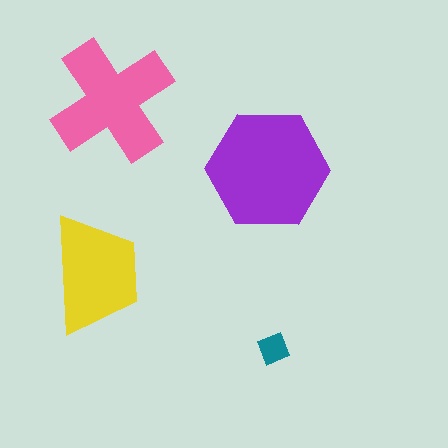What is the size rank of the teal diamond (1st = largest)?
4th.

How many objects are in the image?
There are 4 objects in the image.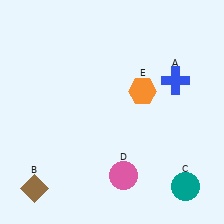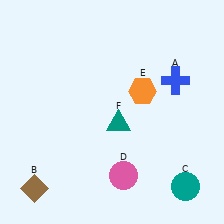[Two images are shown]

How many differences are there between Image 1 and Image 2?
There is 1 difference between the two images.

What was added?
A teal triangle (F) was added in Image 2.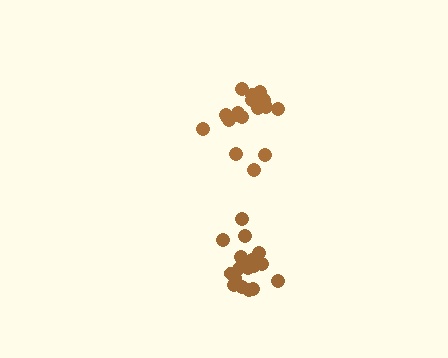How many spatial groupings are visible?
There are 2 spatial groupings.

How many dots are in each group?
Group 1: 17 dots, Group 2: 18 dots (35 total).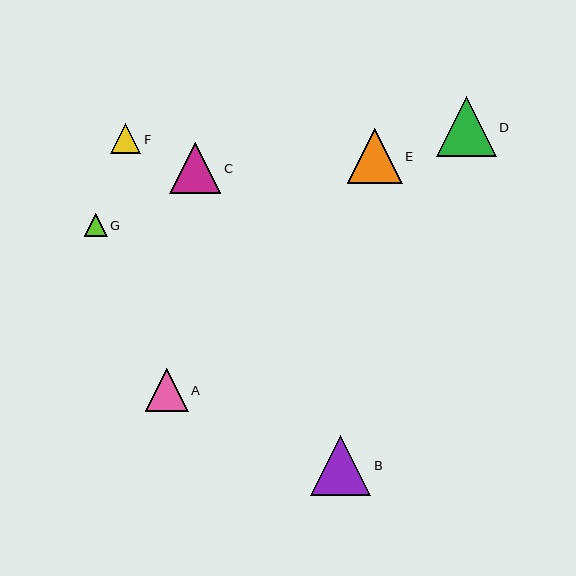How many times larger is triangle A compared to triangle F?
Triangle A is approximately 1.4 times the size of triangle F.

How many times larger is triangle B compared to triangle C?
Triangle B is approximately 1.2 times the size of triangle C.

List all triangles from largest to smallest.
From largest to smallest: B, D, E, C, A, F, G.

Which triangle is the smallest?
Triangle G is the smallest with a size of approximately 23 pixels.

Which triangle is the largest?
Triangle B is the largest with a size of approximately 60 pixels.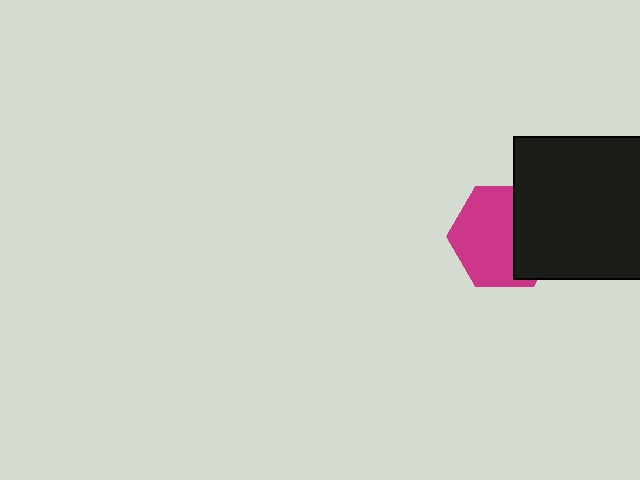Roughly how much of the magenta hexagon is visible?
About half of it is visible (roughly 63%).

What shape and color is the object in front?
The object in front is a black square.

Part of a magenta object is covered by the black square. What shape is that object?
It is a hexagon.